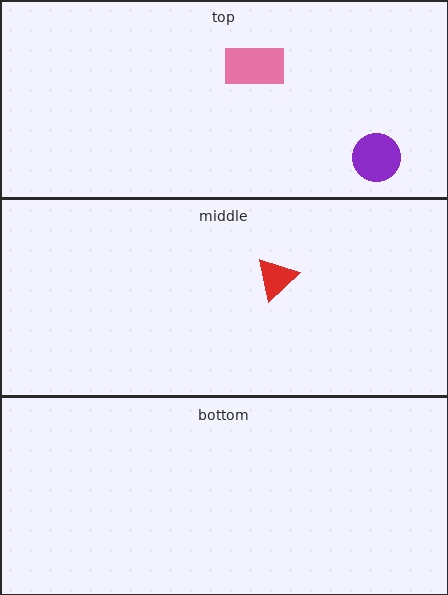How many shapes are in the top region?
2.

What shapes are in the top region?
The pink rectangle, the purple circle.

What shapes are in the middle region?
The red triangle.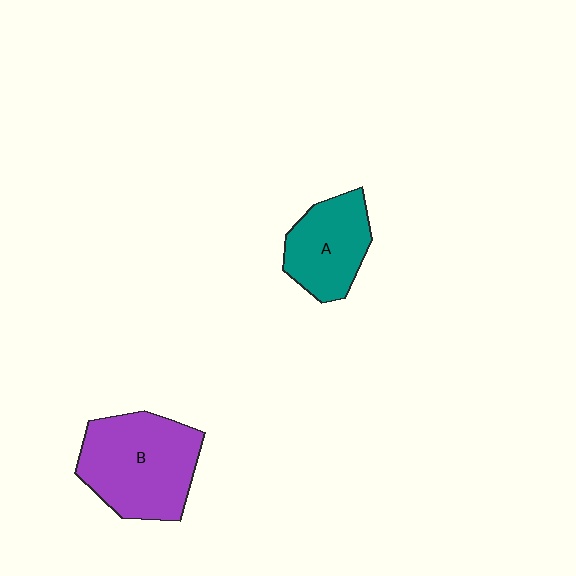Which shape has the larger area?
Shape B (purple).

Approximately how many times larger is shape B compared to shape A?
Approximately 1.5 times.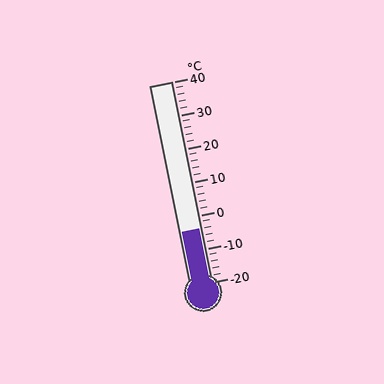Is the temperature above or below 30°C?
The temperature is below 30°C.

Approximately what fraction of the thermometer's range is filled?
The thermometer is filled to approximately 25% of its range.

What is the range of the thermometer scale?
The thermometer scale ranges from -20°C to 40°C.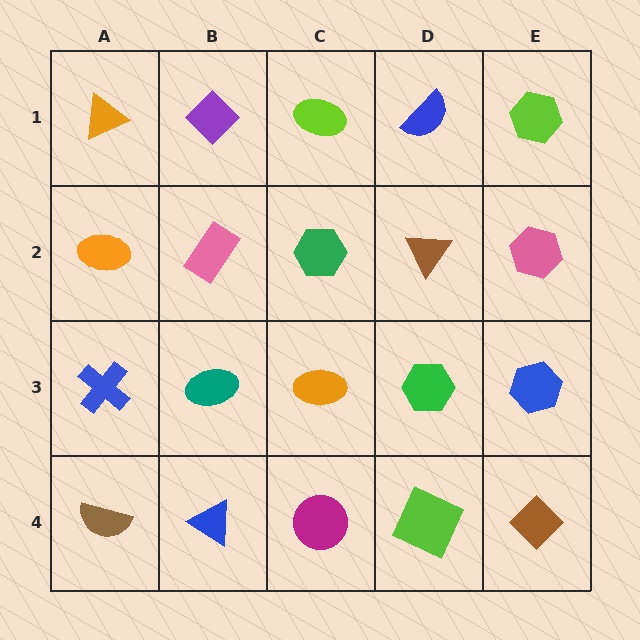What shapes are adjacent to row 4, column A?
A blue cross (row 3, column A), a blue triangle (row 4, column B).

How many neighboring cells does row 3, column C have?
4.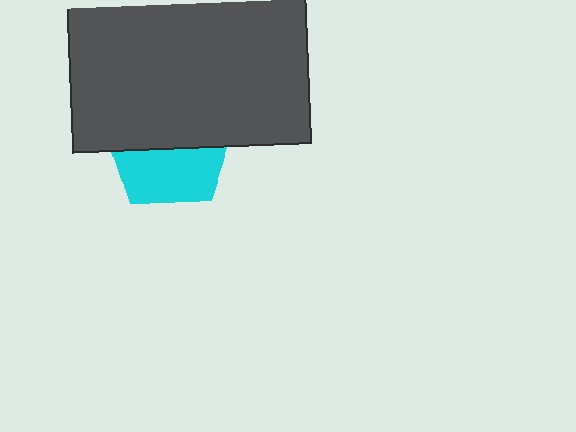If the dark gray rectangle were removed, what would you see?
You would see the complete cyan pentagon.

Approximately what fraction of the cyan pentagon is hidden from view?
Roughly 55% of the cyan pentagon is hidden behind the dark gray rectangle.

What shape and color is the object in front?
The object in front is a dark gray rectangle.